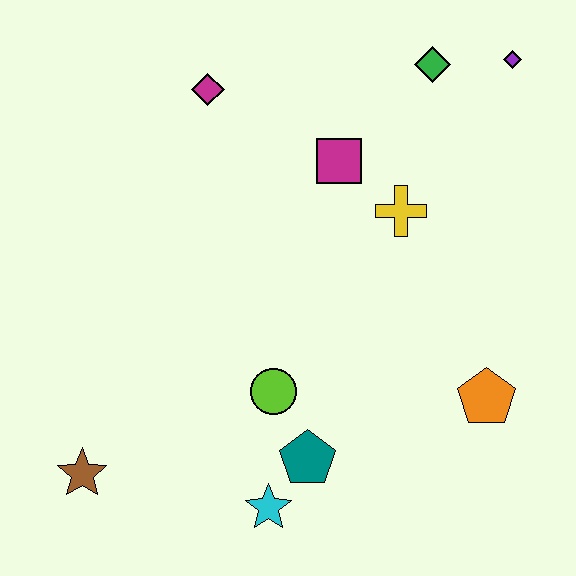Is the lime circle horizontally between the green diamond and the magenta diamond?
Yes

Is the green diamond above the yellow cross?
Yes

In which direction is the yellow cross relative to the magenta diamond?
The yellow cross is to the right of the magenta diamond.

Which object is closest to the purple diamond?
The green diamond is closest to the purple diamond.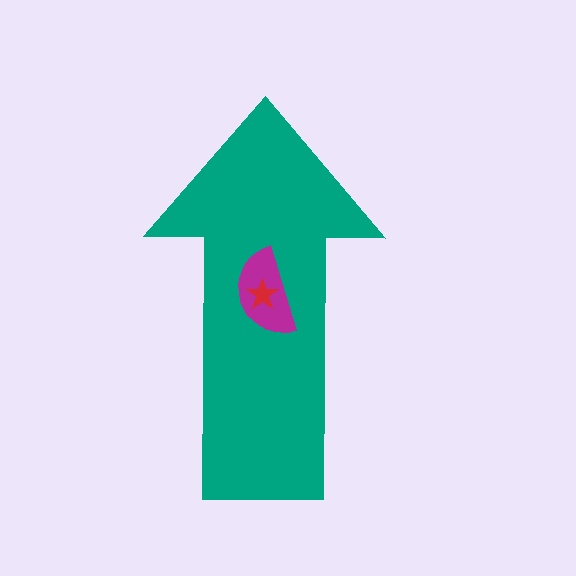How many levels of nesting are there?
3.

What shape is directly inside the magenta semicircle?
The red star.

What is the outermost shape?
The teal arrow.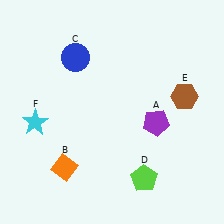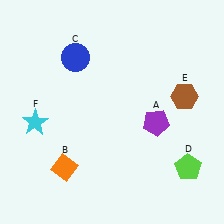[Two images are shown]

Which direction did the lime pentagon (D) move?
The lime pentagon (D) moved right.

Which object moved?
The lime pentagon (D) moved right.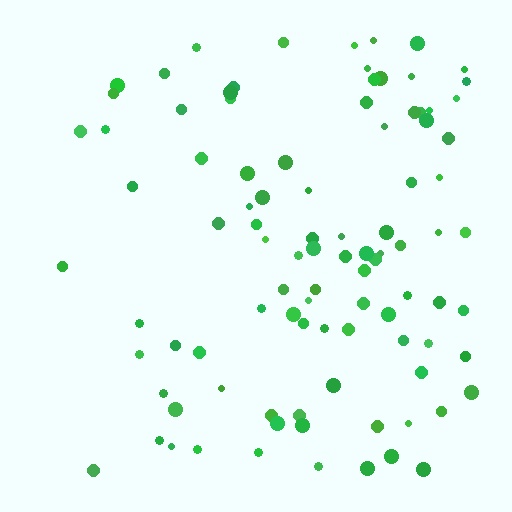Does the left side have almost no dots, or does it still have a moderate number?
Still a moderate number, just noticeably fewer than the right.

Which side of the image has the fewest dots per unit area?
The left.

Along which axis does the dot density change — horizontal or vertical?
Horizontal.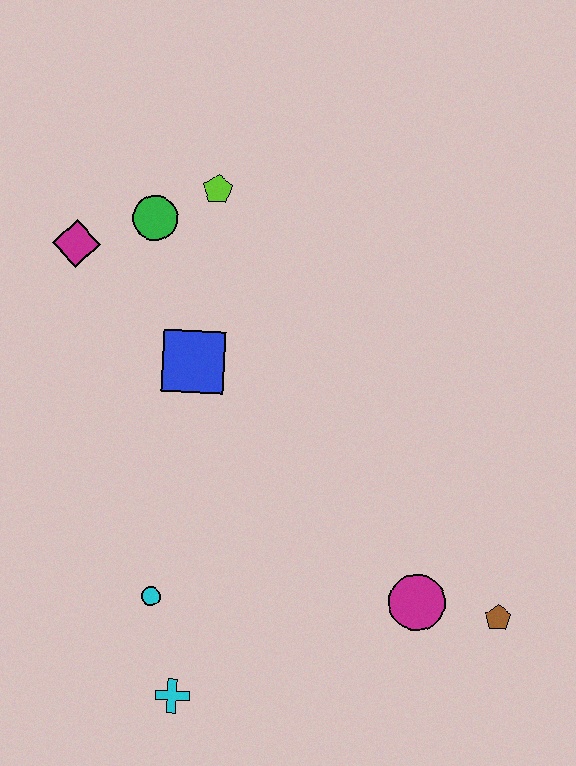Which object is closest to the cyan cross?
The cyan circle is closest to the cyan cross.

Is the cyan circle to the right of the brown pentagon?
No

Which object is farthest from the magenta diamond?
The brown pentagon is farthest from the magenta diamond.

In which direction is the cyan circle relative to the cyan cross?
The cyan circle is above the cyan cross.